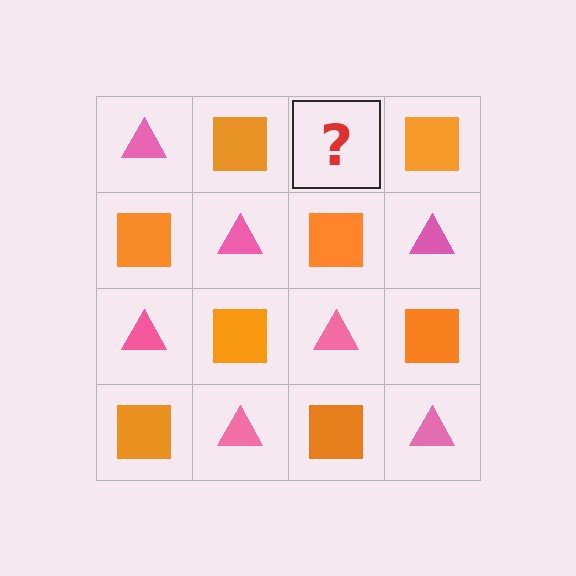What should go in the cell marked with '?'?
The missing cell should contain a pink triangle.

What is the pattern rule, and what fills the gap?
The rule is that it alternates pink triangle and orange square in a checkerboard pattern. The gap should be filled with a pink triangle.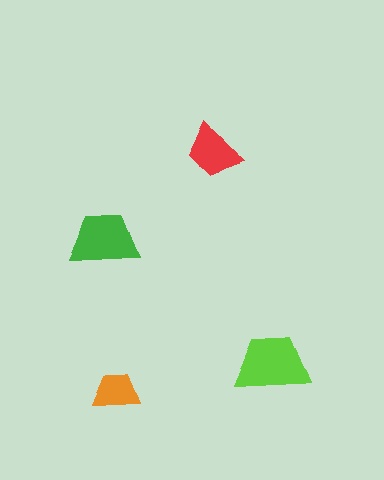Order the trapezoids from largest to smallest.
the lime one, the green one, the red one, the orange one.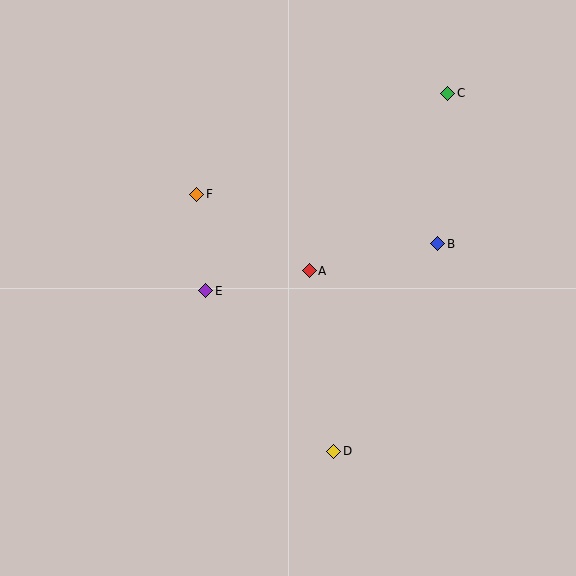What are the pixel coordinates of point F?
Point F is at (197, 194).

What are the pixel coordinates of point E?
Point E is at (206, 291).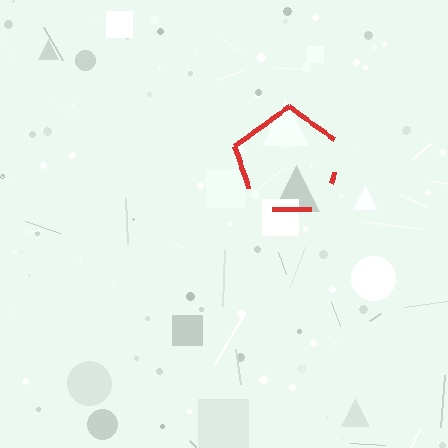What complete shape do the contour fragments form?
The contour fragments form a pentagon.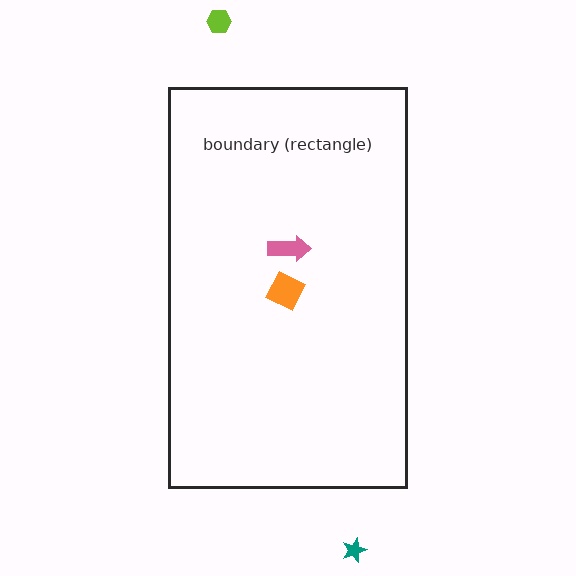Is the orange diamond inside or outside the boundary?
Inside.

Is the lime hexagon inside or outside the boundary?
Outside.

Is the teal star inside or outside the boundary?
Outside.